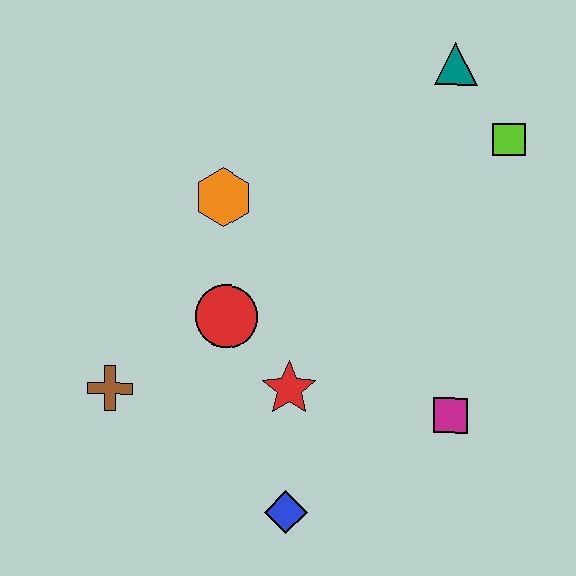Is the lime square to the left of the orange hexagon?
No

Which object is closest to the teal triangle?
The lime square is closest to the teal triangle.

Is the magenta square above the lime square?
No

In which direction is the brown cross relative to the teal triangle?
The brown cross is to the left of the teal triangle.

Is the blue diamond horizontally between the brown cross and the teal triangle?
Yes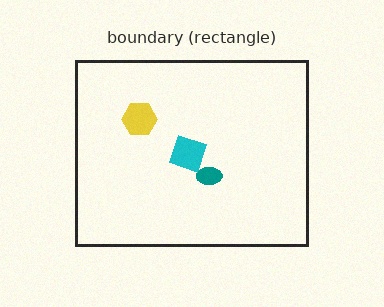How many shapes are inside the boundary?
3 inside, 0 outside.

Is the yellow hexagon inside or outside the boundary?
Inside.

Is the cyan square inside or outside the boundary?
Inside.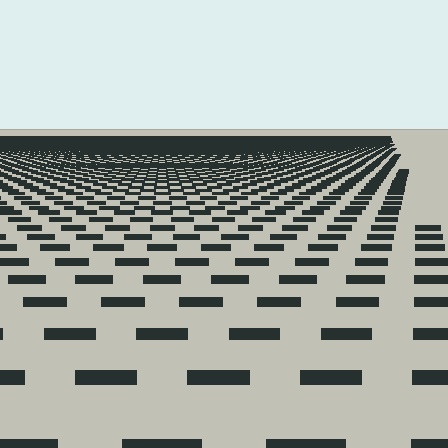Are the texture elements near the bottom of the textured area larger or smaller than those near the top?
Larger. Near the bottom, elements are closer to the viewer and appear at a bigger on-screen size.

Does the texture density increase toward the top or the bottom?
Density increases toward the top.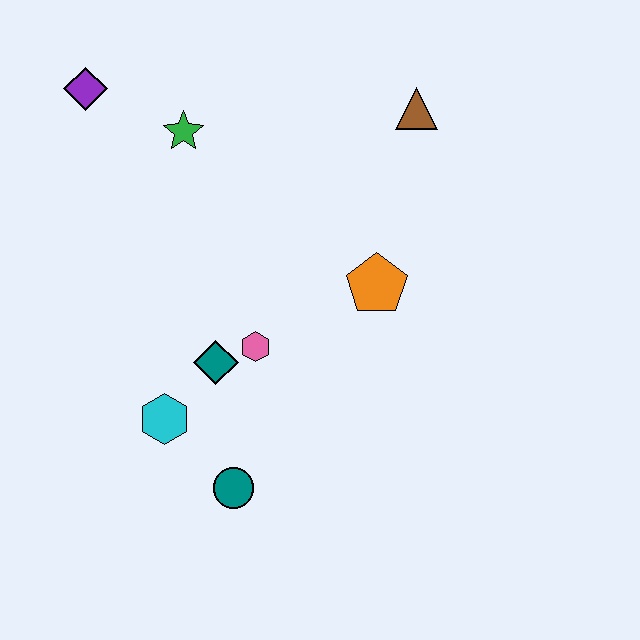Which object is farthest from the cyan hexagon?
The brown triangle is farthest from the cyan hexagon.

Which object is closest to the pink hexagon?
The teal diamond is closest to the pink hexagon.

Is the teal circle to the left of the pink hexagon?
Yes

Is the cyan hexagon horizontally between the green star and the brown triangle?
No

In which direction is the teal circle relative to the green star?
The teal circle is below the green star.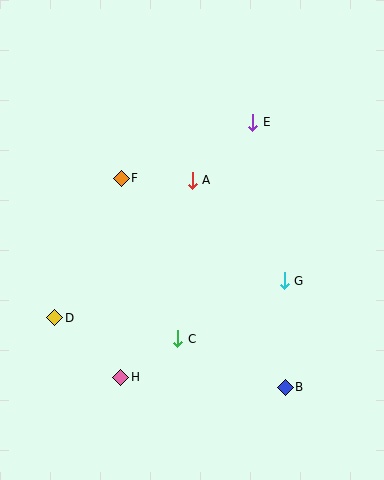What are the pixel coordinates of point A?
Point A is at (192, 180).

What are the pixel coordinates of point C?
Point C is at (178, 339).